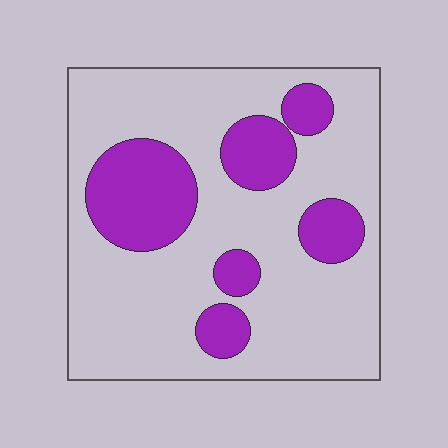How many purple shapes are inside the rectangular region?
6.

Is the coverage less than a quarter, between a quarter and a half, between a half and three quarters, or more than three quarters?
Less than a quarter.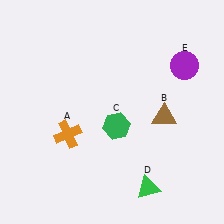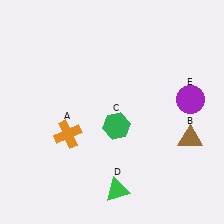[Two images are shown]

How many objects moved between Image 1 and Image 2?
3 objects moved between the two images.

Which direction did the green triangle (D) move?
The green triangle (D) moved left.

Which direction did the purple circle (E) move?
The purple circle (E) moved down.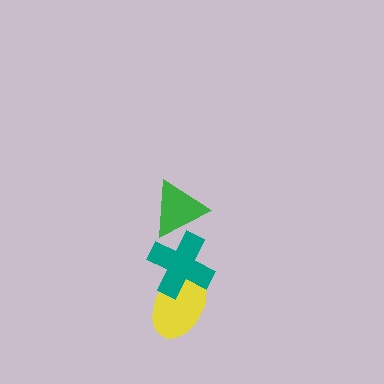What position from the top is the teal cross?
The teal cross is 2nd from the top.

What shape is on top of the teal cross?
The green triangle is on top of the teal cross.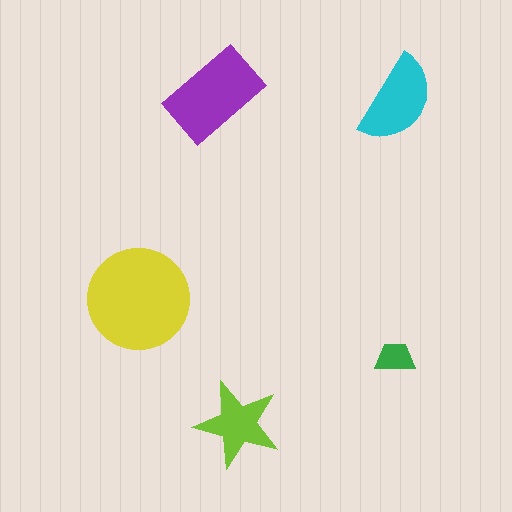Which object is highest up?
The purple rectangle is topmost.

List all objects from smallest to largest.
The green trapezoid, the lime star, the cyan semicircle, the purple rectangle, the yellow circle.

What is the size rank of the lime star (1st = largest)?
4th.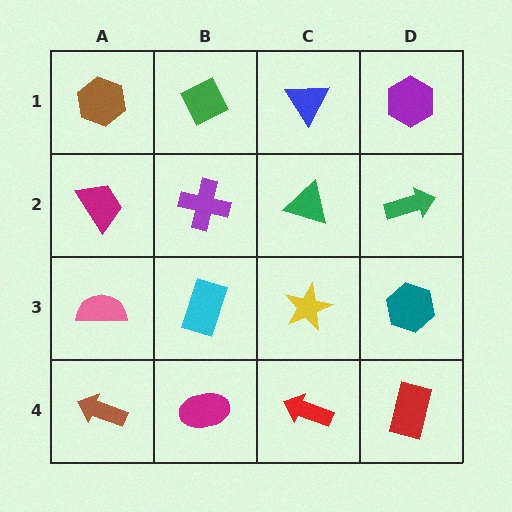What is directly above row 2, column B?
A green diamond.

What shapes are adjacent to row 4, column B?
A cyan rectangle (row 3, column B), a brown arrow (row 4, column A), a red arrow (row 4, column C).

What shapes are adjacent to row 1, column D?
A green arrow (row 2, column D), a blue triangle (row 1, column C).